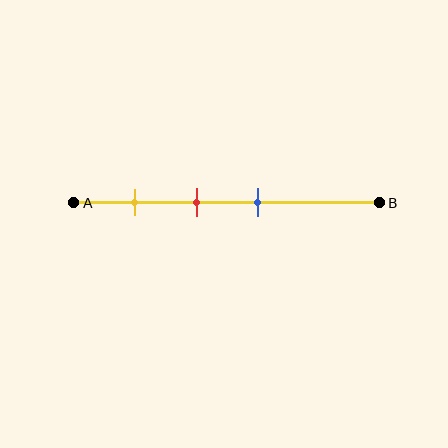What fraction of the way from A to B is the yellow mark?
The yellow mark is approximately 20% (0.2) of the way from A to B.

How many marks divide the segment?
There are 3 marks dividing the segment.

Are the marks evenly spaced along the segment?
Yes, the marks are approximately evenly spaced.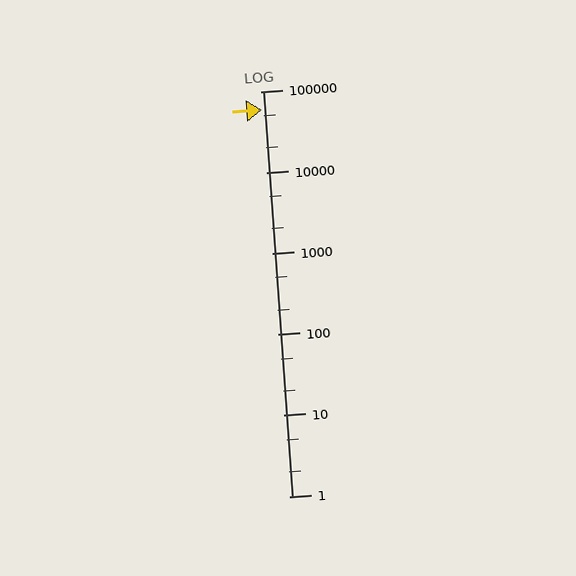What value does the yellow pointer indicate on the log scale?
The pointer indicates approximately 59000.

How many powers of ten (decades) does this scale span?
The scale spans 5 decades, from 1 to 100000.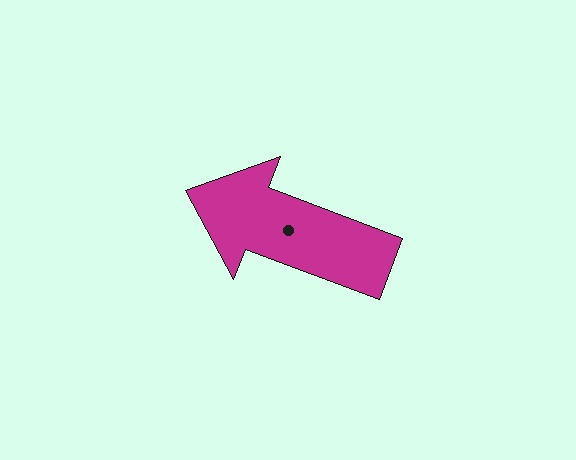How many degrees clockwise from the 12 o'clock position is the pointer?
Approximately 291 degrees.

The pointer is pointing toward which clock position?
Roughly 10 o'clock.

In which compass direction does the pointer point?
West.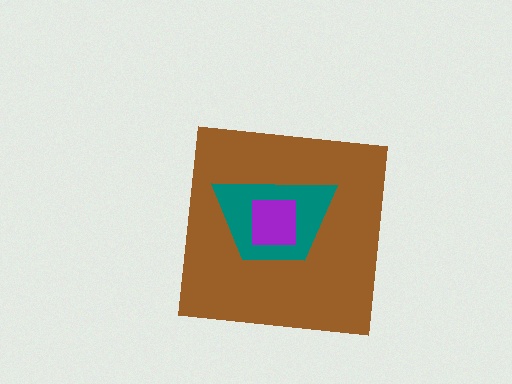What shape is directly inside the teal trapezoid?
The purple square.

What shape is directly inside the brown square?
The teal trapezoid.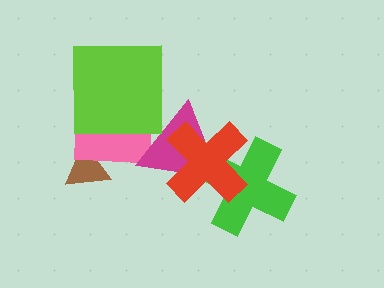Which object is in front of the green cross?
The red cross is in front of the green cross.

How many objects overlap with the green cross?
2 objects overlap with the green cross.